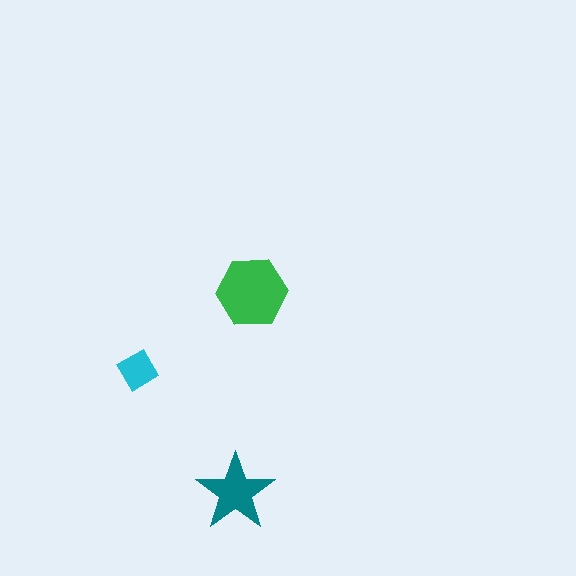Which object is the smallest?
The cyan diamond.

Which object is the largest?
The green hexagon.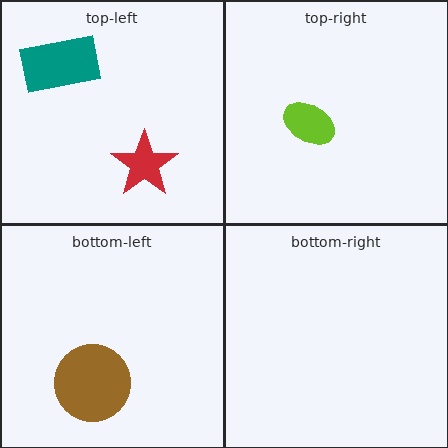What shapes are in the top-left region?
The red star, the teal rectangle.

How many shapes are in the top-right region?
1.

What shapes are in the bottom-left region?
The brown circle.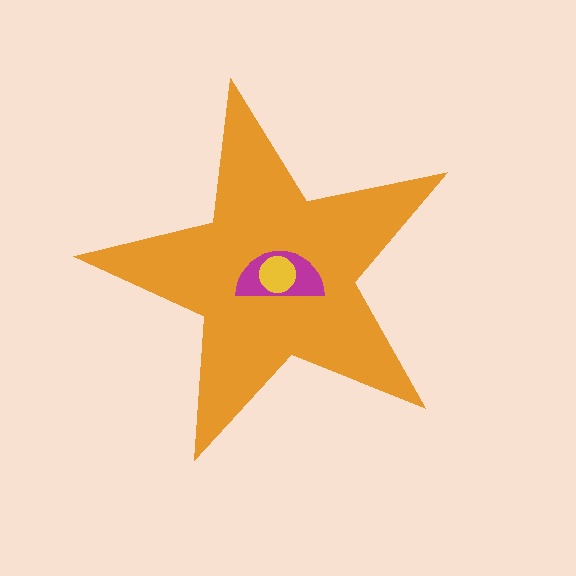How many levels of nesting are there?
3.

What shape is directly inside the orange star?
The magenta semicircle.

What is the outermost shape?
The orange star.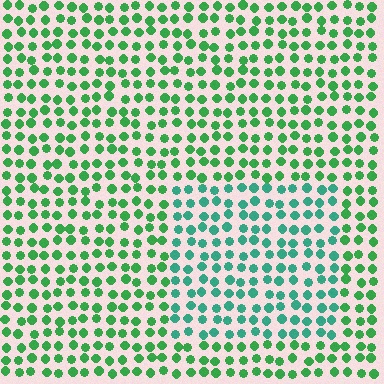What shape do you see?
I see a rectangle.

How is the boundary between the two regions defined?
The boundary is defined purely by a slight shift in hue (about 32 degrees). Spacing, size, and orientation are identical on both sides.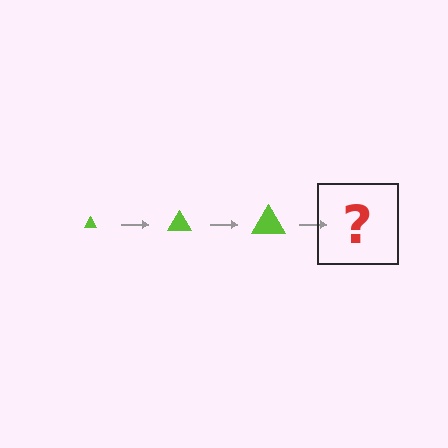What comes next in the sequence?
The next element should be a lime triangle, larger than the previous one.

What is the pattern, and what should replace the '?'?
The pattern is that the triangle gets progressively larger each step. The '?' should be a lime triangle, larger than the previous one.